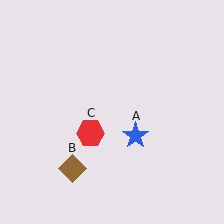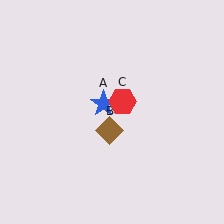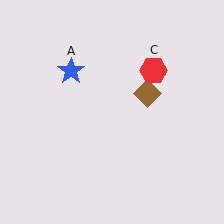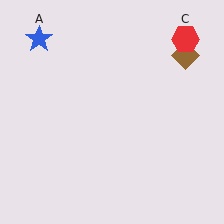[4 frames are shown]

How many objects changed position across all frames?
3 objects changed position: blue star (object A), brown diamond (object B), red hexagon (object C).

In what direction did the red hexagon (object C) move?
The red hexagon (object C) moved up and to the right.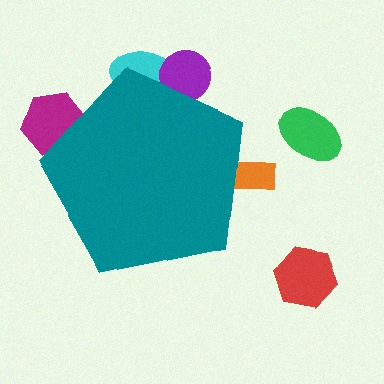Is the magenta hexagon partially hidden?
Yes, the magenta hexagon is partially hidden behind the teal pentagon.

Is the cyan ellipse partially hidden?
Yes, the cyan ellipse is partially hidden behind the teal pentagon.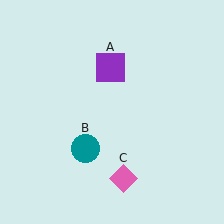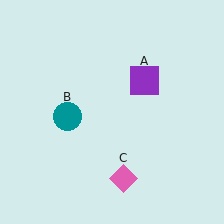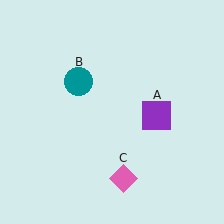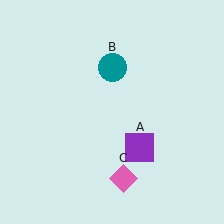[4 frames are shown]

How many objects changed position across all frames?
2 objects changed position: purple square (object A), teal circle (object B).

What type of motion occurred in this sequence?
The purple square (object A), teal circle (object B) rotated clockwise around the center of the scene.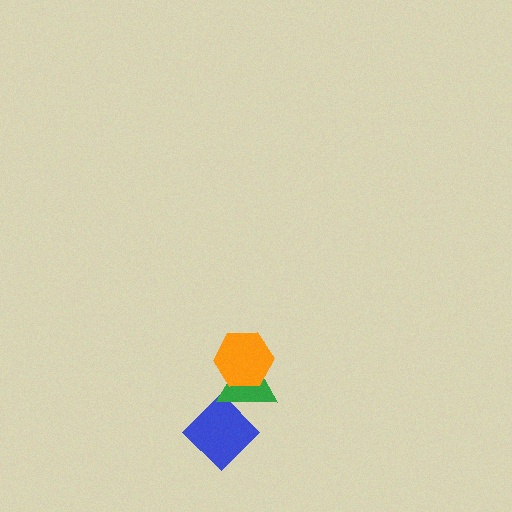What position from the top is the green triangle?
The green triangle is 2nd from the top.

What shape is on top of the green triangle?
The orange hexagon is on top of the green triangle.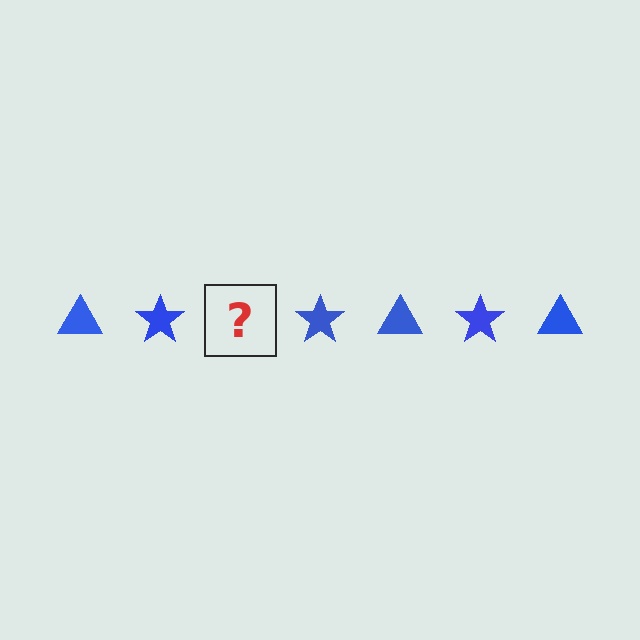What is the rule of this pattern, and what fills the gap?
The rule is that the pattern cycles through triangle, star shapes in blue. The gap should be filled with a blue triangle.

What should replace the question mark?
The question mark should be replaced with a blue triangle.